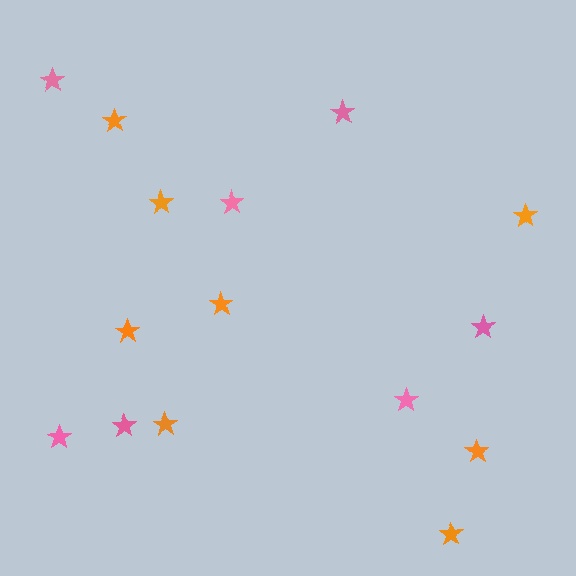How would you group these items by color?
There are 2 groups: one group of pink stars (7) and one group of orange stars (8).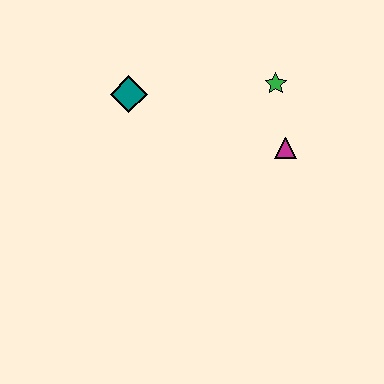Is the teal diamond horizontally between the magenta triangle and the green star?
No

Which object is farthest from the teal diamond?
The magenta triangle is farthest from the teal diamond.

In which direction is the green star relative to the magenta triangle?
The green star is above the magenta triangle.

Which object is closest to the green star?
The magenta triangle is closest to the green star.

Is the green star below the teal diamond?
No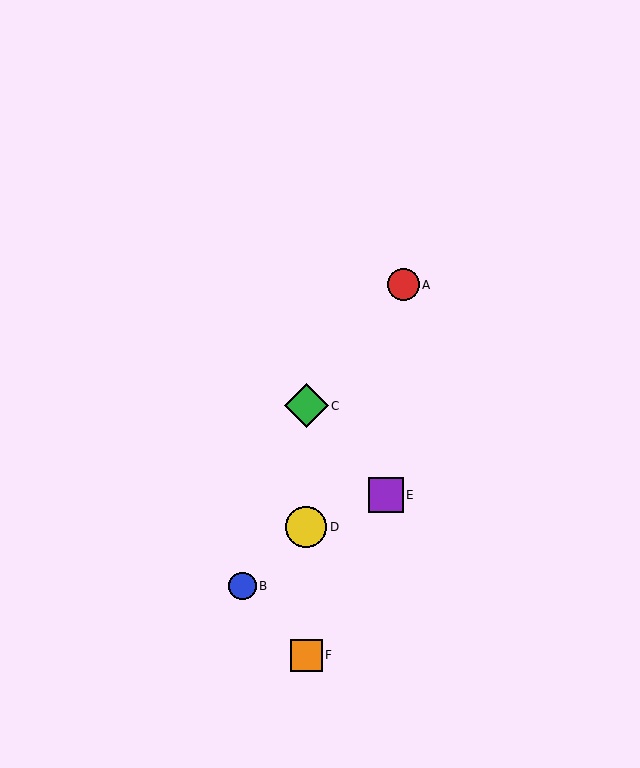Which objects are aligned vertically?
Objects C, D, F are aligned vertically.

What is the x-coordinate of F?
Object F is at x≈306.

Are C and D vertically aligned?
Yes, both are at x≈306.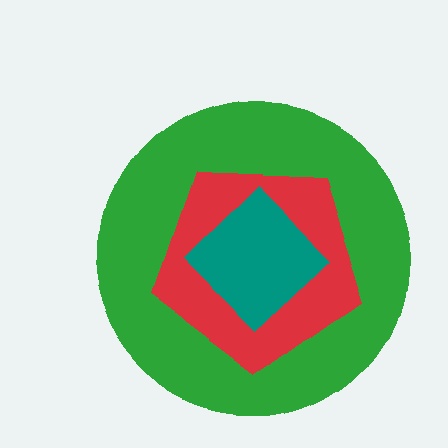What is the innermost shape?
The teal diamond.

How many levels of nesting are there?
3.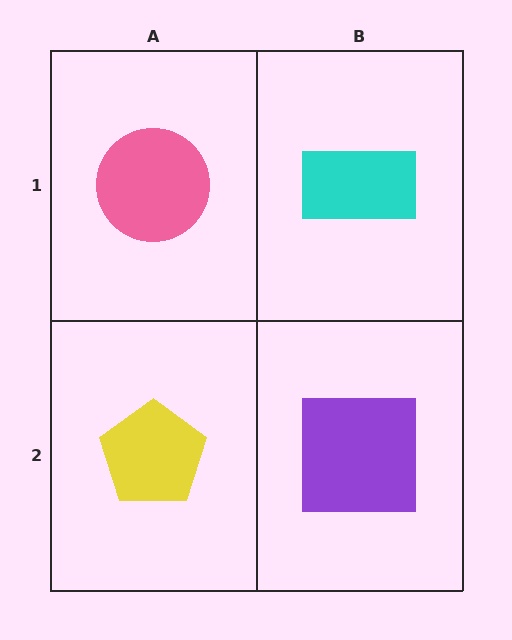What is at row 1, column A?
A pink circle.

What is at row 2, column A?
A yellow pentagon.